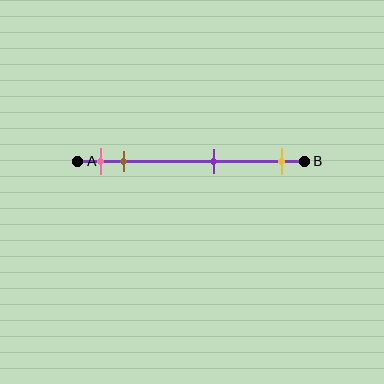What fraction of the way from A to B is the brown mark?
The brown mark is approximately 20% (0.2) of the way from A to B.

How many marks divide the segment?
There are 4 marks dividing the segment.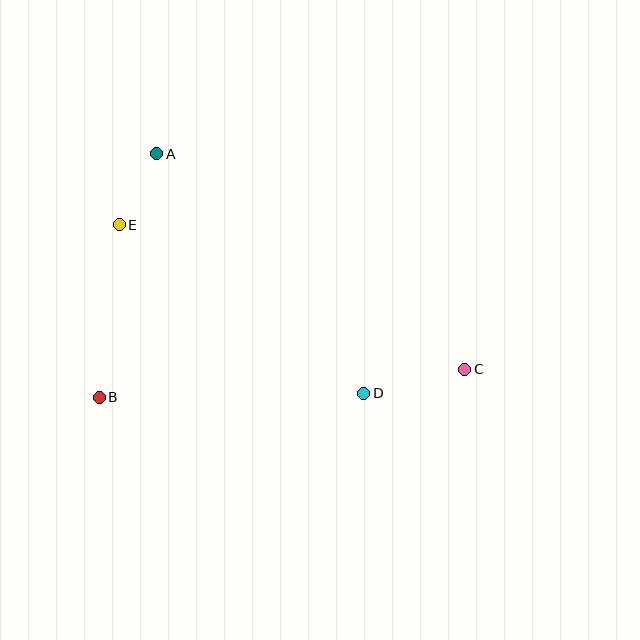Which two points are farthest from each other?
Points A and C are farthest from each other.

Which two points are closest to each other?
Points A and E are closest to each other.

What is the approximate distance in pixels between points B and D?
The distance between B and D is approximately 264 pixels.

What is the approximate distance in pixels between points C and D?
The distance between C and D is approximately 104 pixels.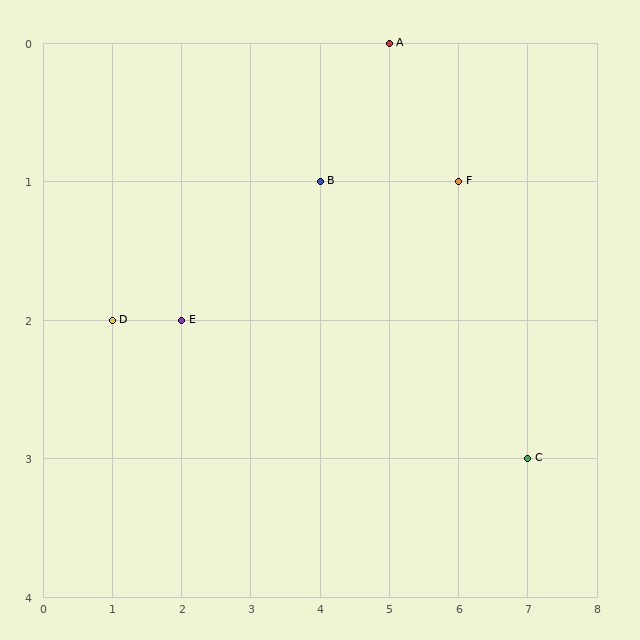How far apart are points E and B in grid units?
Points E and B are 2 columns and 1 row apart (about 2.2 grid units diagonally).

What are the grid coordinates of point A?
Point A is at grid coordinates (5, 0).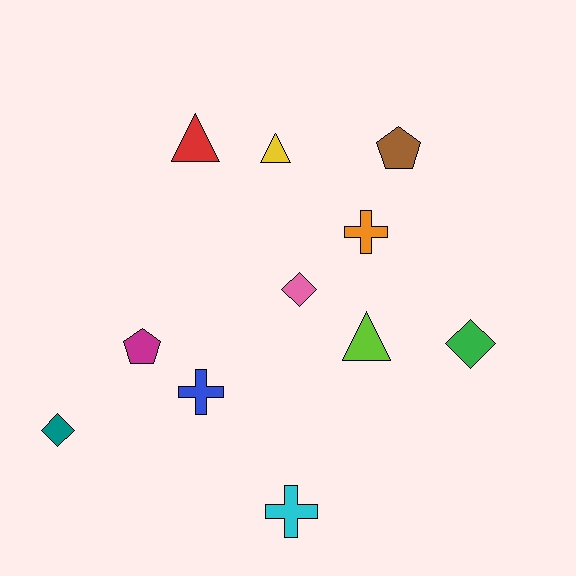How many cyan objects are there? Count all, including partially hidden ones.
There is 1 cyan object.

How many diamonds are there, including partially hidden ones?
There are 3 diamonds.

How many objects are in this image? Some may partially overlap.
There are 11 objects.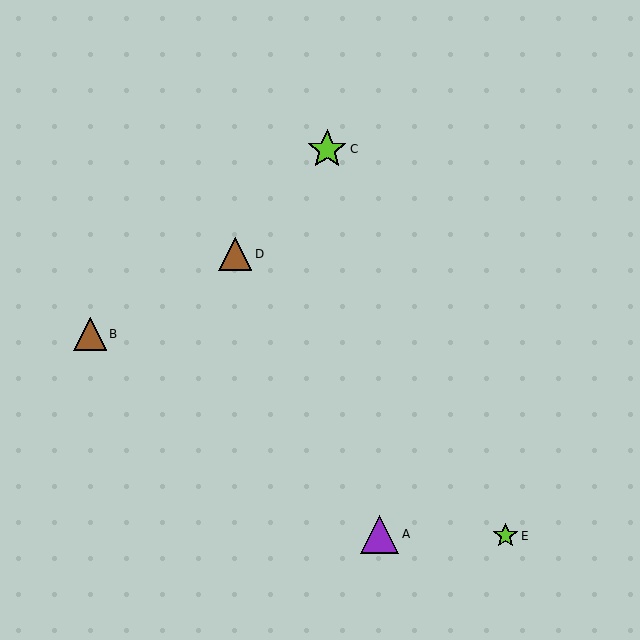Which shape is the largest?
The lime star (labeled C) is the largest.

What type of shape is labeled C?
Shape C is a lime star.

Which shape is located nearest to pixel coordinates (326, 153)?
The lime star (labeled C) at (327, 149) is nearest to that location.